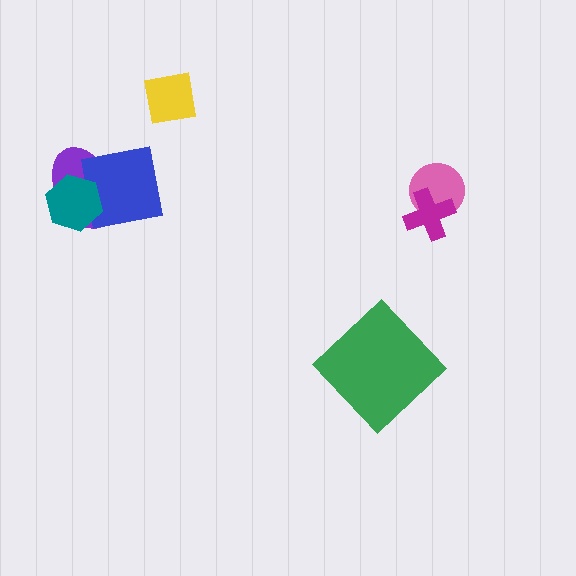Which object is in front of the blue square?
The teal hexagon is in front of the blue square.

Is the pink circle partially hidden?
Yes, it is partially covered by another shape.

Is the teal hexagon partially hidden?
No, no other shape covers it.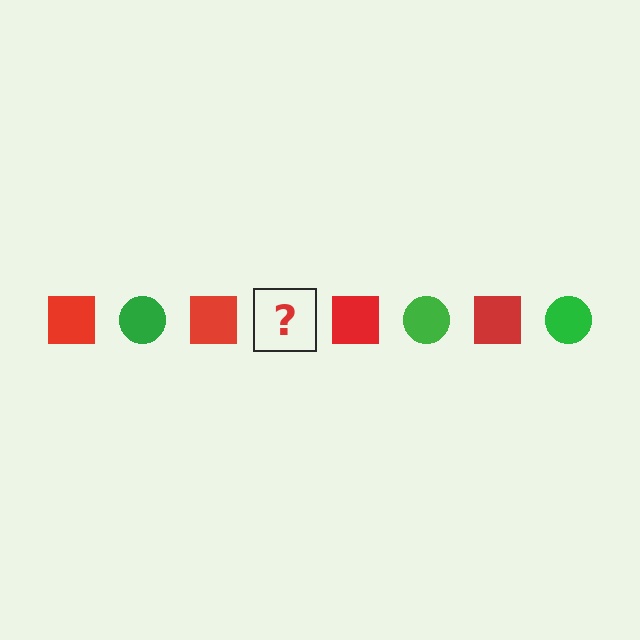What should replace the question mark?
The question mark should be replaced with a green circle.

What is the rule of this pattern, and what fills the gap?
The rule is that the pattern alternates between red square and green circle. The gap should be filled with a green circle.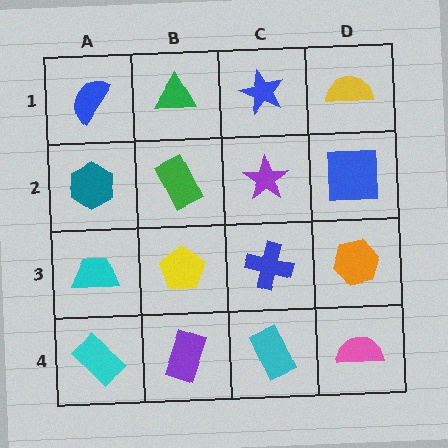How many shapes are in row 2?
4 shapes.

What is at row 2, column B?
A green rectangle.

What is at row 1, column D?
A yellow semicircle.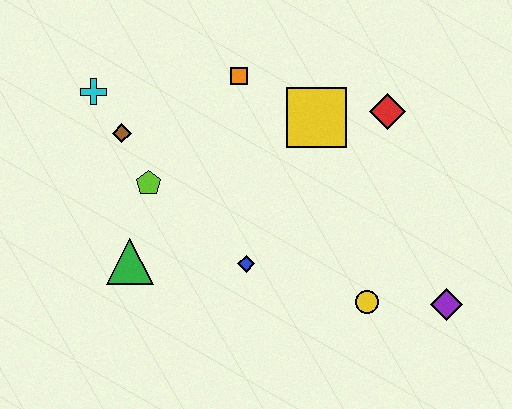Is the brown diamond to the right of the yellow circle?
No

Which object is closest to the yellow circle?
The purple diamond is closest to the yellow circle.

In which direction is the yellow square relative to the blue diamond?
The yellow square is above the blue diamond.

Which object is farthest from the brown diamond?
The purple diamond is farthest from the brown diamond.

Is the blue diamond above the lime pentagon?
No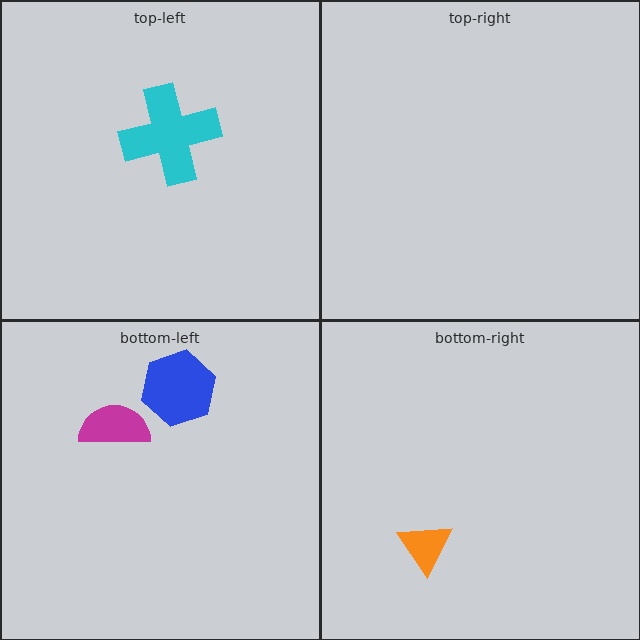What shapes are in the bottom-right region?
The orange triangle.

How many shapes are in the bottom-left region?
2.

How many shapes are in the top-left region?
1.